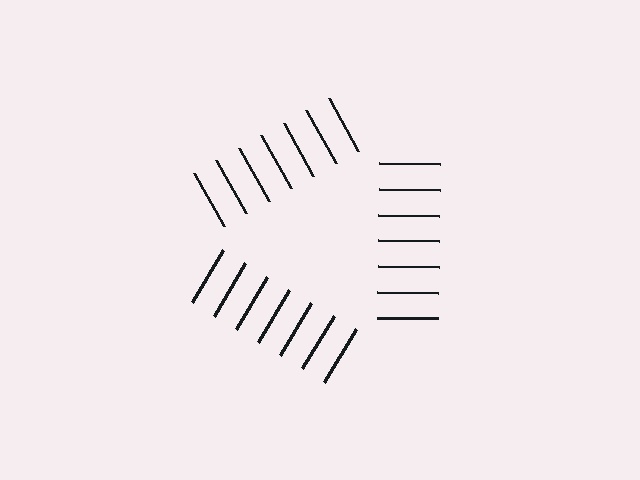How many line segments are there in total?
21 — 7 along each of the 3 edges.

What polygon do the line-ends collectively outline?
An illusory triangle — the line segments terminate on its edges but no continuous stroke is drawn.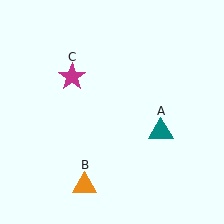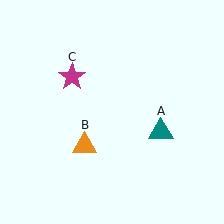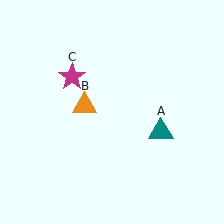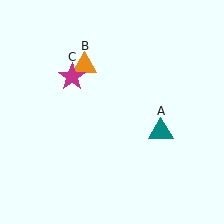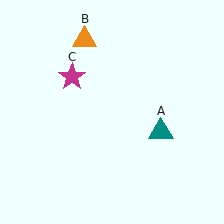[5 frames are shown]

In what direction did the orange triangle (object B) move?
The orange triangle (object B) moved up.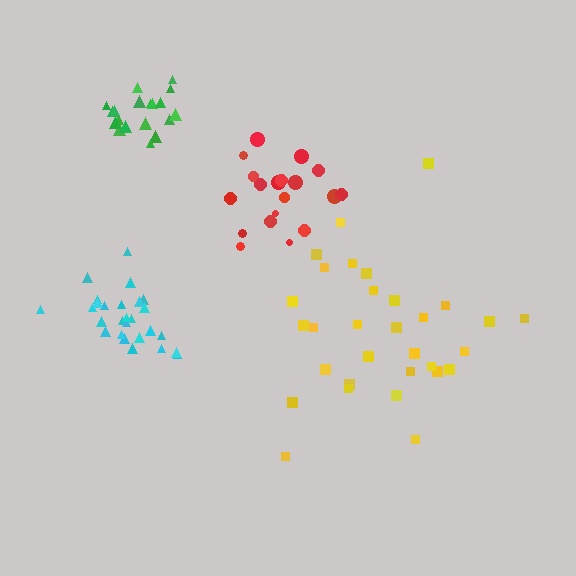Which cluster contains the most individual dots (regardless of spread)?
Yellow (31).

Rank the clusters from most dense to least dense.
green, cyan, red, yellow.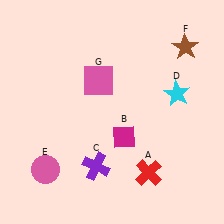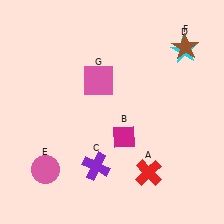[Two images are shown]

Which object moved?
The cyan star (D) moved up.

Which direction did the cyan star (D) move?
The cyan star (D) moved up.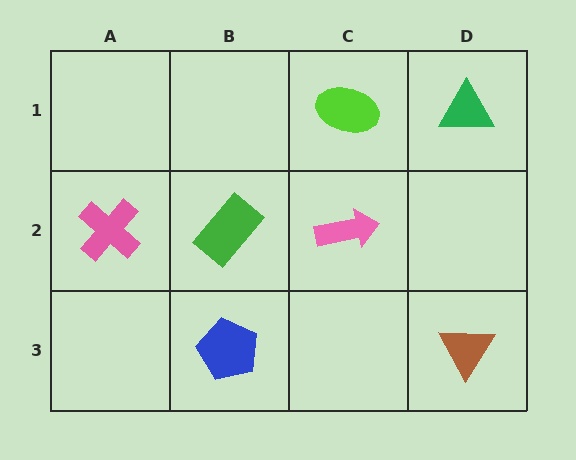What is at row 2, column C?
A pink arrow.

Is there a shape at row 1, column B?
No, that cell is empty.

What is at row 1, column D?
A green triangle.